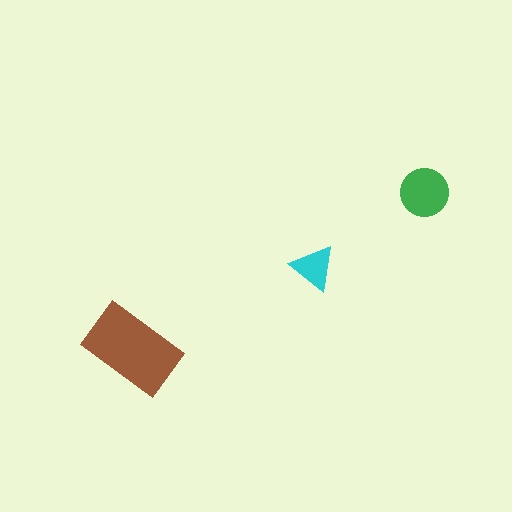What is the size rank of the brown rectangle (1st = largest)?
1st.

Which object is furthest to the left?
The brown rectangle is leftmost.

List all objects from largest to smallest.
The brown rectangle, the green circle, the cyan triangle.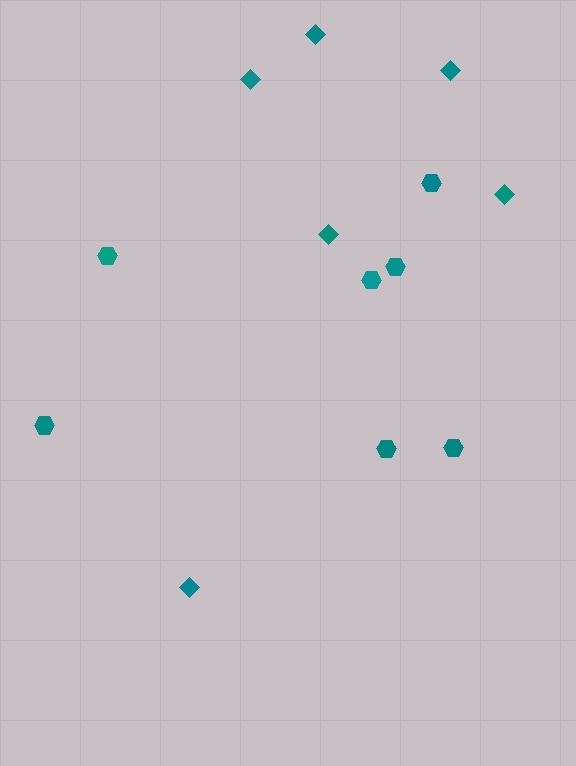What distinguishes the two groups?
There are 2 groups: one group of hexagons (7) and one group of diamonds (6).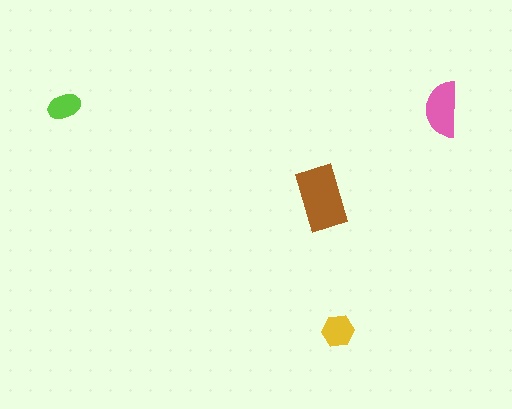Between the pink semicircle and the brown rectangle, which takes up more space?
The brown rectangle.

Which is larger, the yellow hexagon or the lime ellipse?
The yellow hexagon.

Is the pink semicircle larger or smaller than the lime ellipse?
Larger.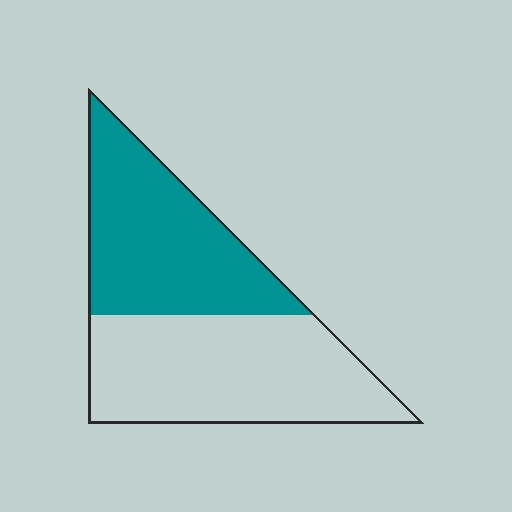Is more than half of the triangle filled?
No.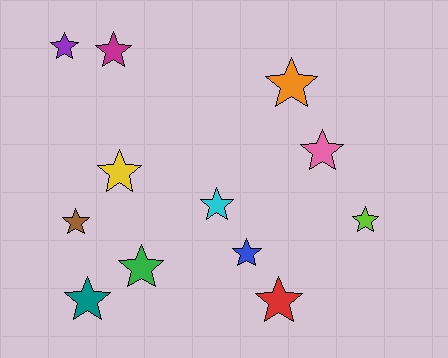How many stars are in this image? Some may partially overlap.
There are 12 stars.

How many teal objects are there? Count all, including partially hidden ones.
There is 1 teal object.